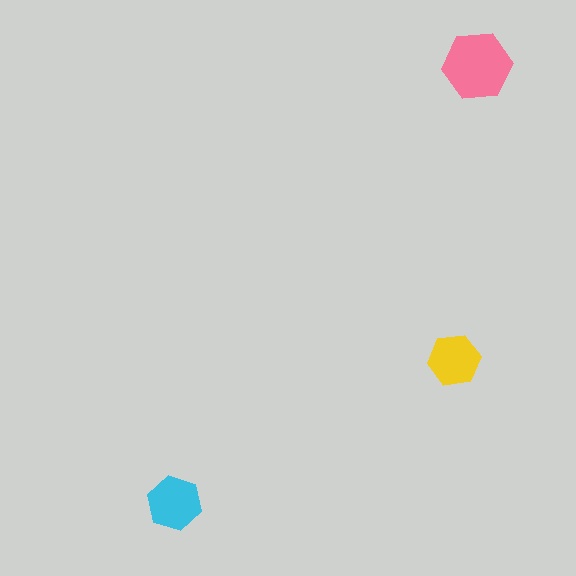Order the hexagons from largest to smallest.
the pink one, the cyan one, the yellow one.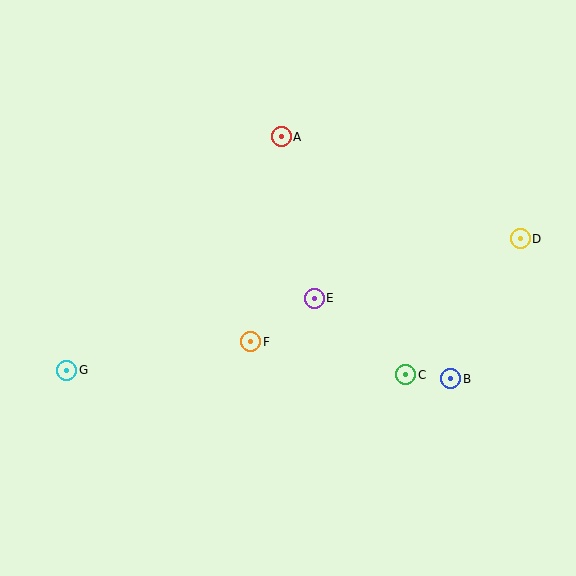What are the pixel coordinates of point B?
Point B is at (451, 379).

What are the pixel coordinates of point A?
Point A is at (281, 137).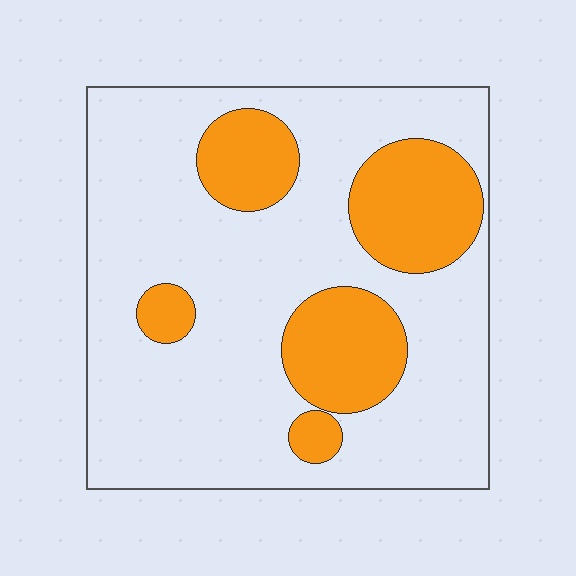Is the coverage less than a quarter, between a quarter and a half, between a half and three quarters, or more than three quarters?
Between a quarter and a half.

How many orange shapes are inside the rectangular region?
5.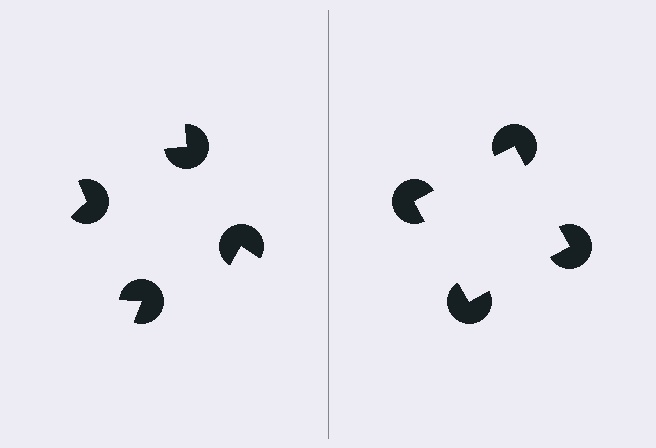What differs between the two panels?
The pac-man discs are positioned identically on both sides; only the wedge orientations differ. On the right they align to a square; on the left they are misaligned.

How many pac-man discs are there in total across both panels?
8 — 4 on each side.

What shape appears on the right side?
An illusory square.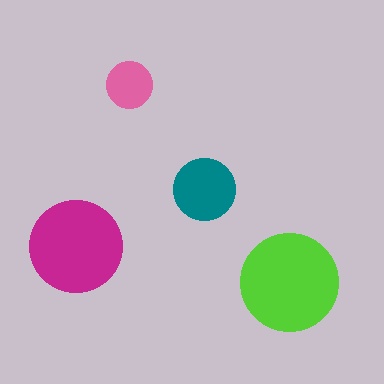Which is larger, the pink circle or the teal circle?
The teal one.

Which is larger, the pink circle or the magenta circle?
The magenta one.